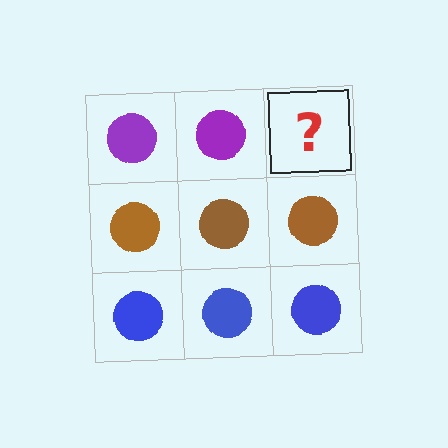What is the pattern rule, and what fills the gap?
The rule is that each row has a consistent color. The gap should be filled with a purple circle.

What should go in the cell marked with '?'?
The missing cell should contain a purple circle.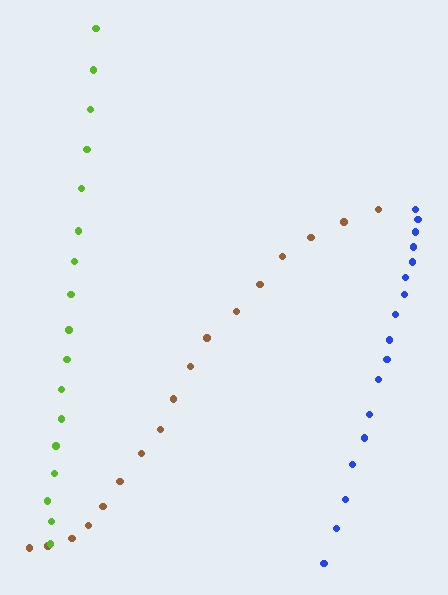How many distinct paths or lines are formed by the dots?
There are 3 distinct paths.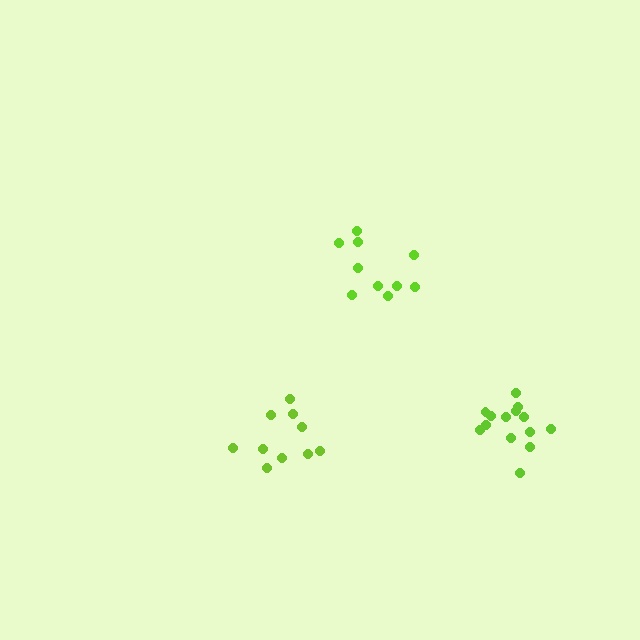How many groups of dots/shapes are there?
There are 3 groups.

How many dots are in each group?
Group 1: 10 dots, Group 2: 10 dots, Group 3: 14 dots (34 total).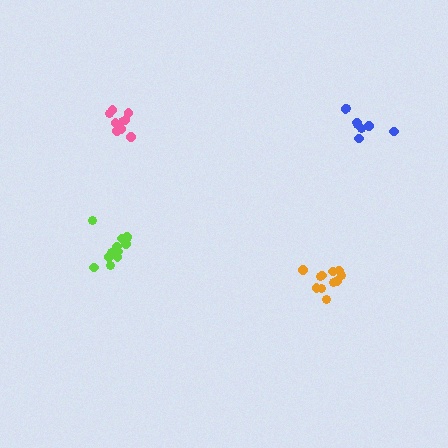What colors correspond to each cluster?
The clusters are colored: lime, pink, orange, blue.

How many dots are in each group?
Group 1: 13 dots, Group 2: 9 dots, Group 3: 12 dots, Group 4: 8 dots (42 total).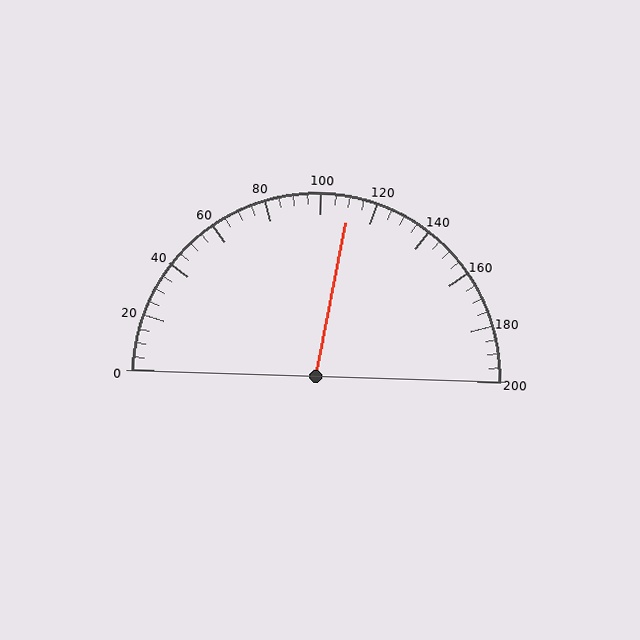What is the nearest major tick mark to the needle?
The nearest major tick mark is 120.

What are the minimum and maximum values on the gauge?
The gauge ranges from 0 to 200.